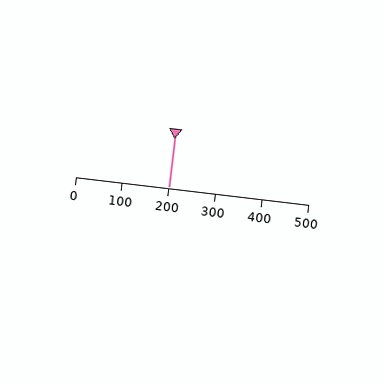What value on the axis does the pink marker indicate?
The marker indicates approximately 200.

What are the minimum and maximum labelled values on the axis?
The axis runs from 0 to 500.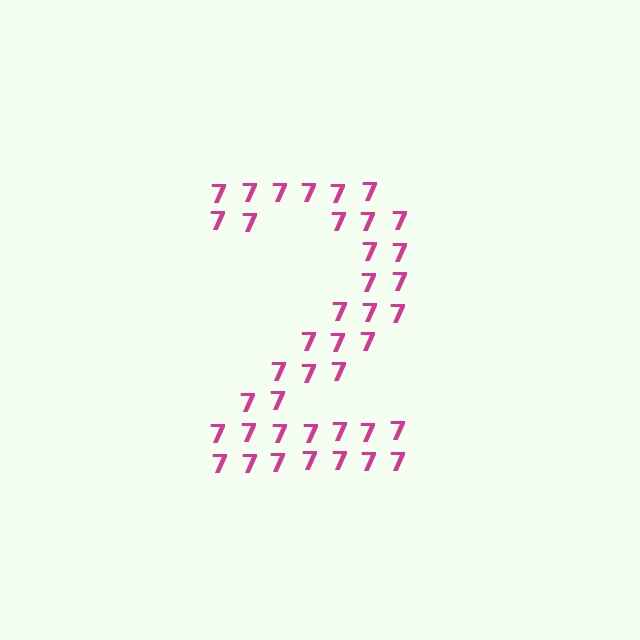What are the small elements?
The small elements are digit 7's.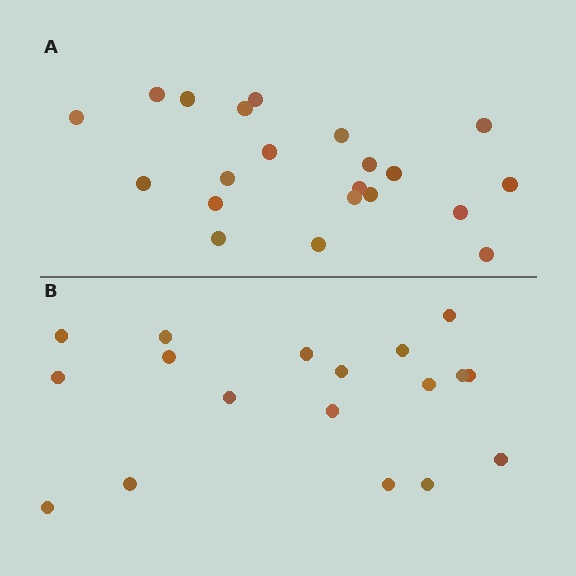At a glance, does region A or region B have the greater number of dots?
Region A (the top region) has more dots.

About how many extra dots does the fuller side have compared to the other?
Region A has just a few more — roughly 2 or 3 more dots than region B.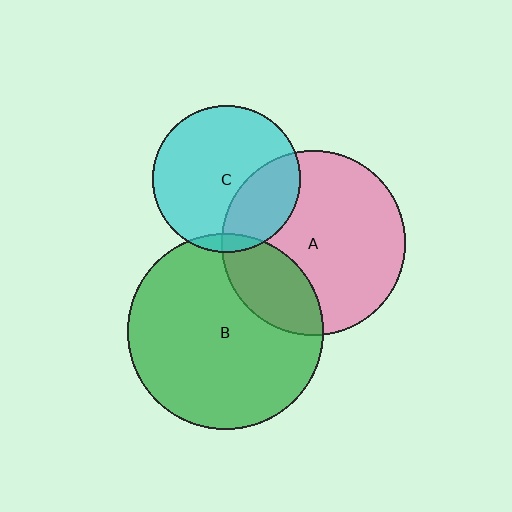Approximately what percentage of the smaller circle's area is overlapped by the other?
Approximately 30%.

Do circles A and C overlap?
Yes.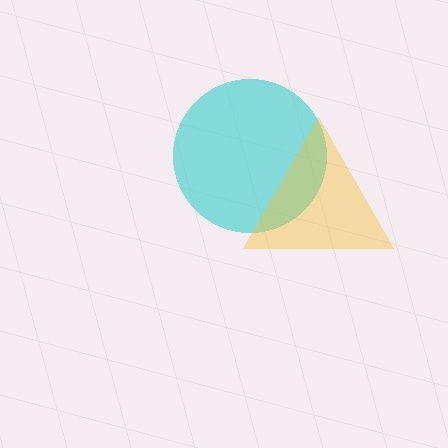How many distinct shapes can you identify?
There are 2 distinct shapes: a cyan circle, a yellow triangle.